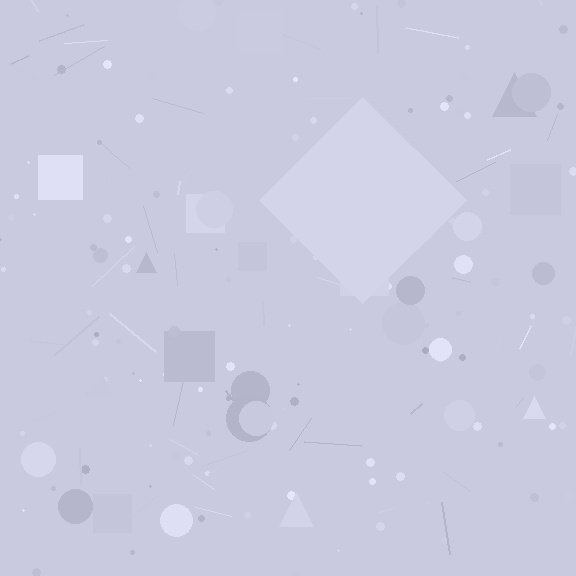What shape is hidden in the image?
A diamond is hidden in the image.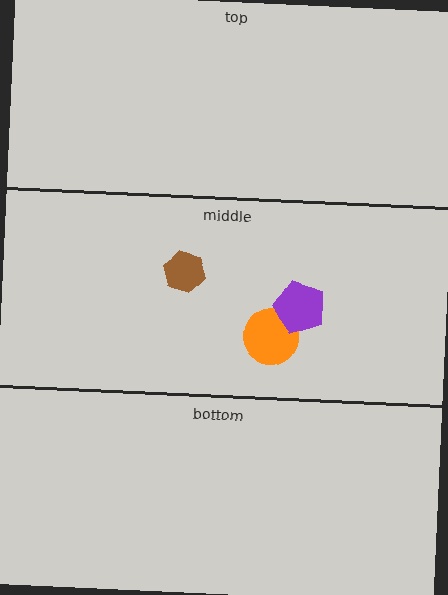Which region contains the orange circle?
The middle region.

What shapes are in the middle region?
The brown hexagon, the orange circle, the purple pentagon.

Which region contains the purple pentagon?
The middle region.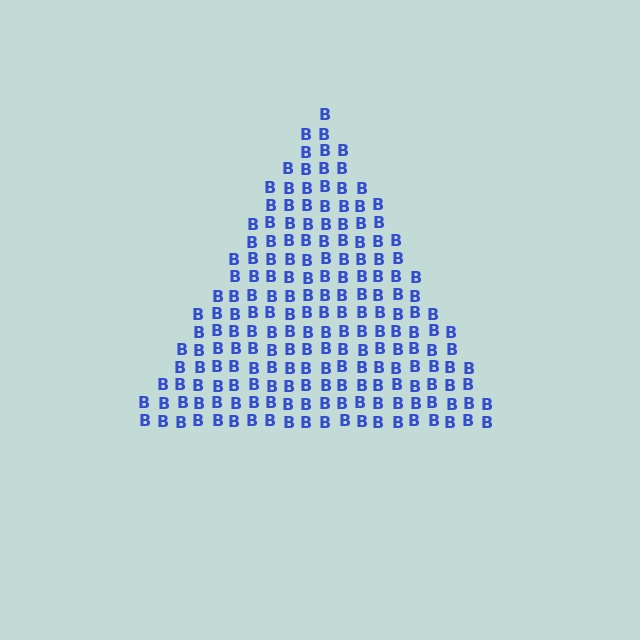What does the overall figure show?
The overall figure shows a triangle.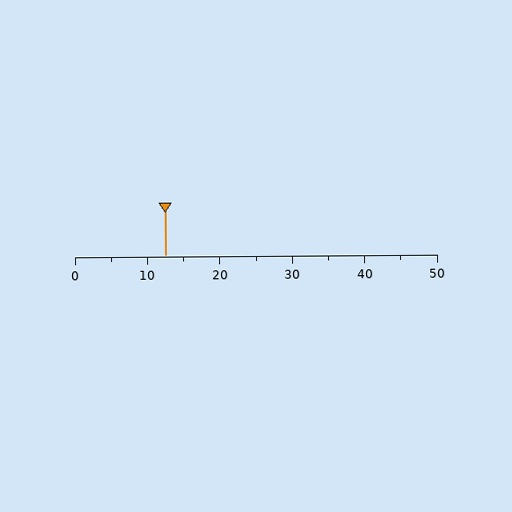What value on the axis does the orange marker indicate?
The marker indicates approximately 12.5.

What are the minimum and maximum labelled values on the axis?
The axis runs from 0 to 50.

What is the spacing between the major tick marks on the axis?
The major ticks are spaced 10 apart.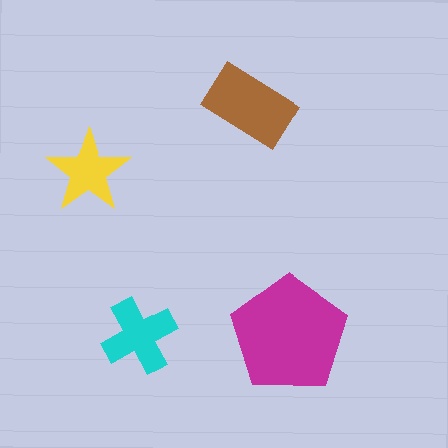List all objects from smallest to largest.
The yellow star, the cyan cross, the brown rectangle, the magenta pentagon.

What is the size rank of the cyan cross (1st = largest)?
3rd.